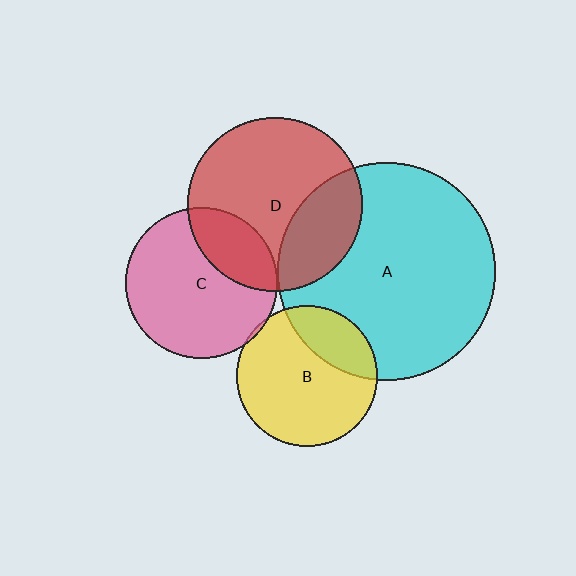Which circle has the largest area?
Circle A (cyan).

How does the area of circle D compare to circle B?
Approximately 1.5 times.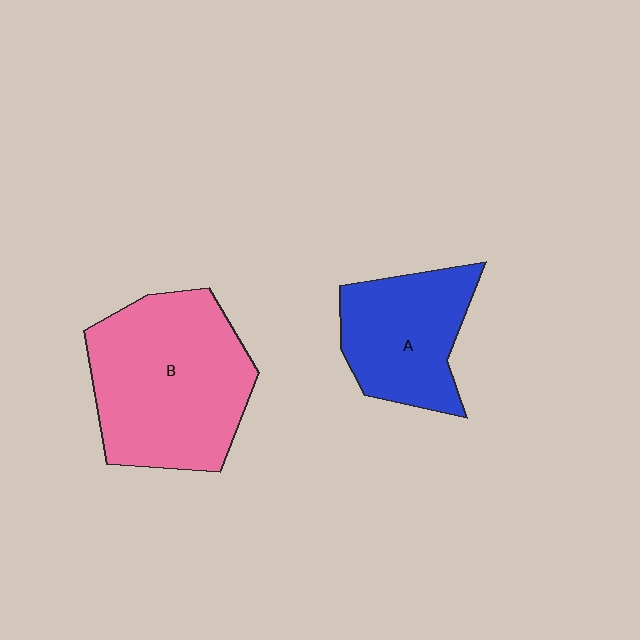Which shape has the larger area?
Shape B (pink).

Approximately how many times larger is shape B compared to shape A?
Approximately 1.6 times.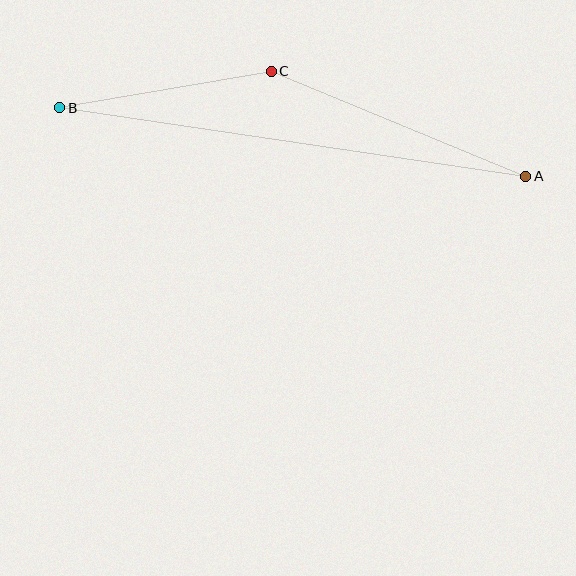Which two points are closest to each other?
Points B and C are closest to each other.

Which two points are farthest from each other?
Points A and B are farthest from each other.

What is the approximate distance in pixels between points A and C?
The distance between A and C is approximately 275 pixels.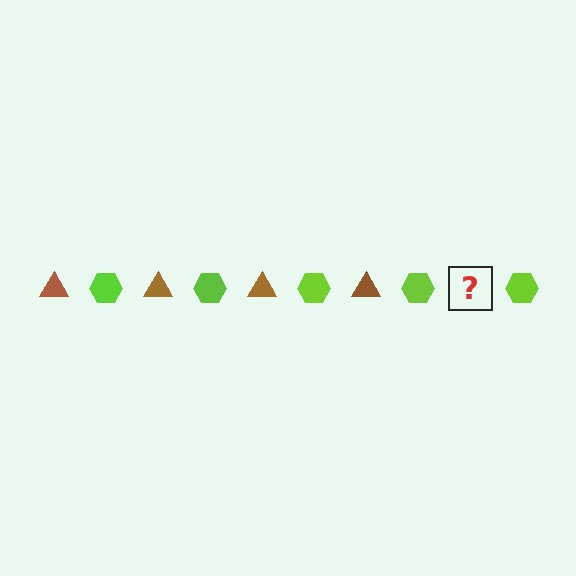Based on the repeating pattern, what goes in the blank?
The blank should be a brown triangle.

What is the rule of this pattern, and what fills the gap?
The rule is that the pattern alternates between brown triangle and lime hexagon. The gap should be filled with a brown triangle.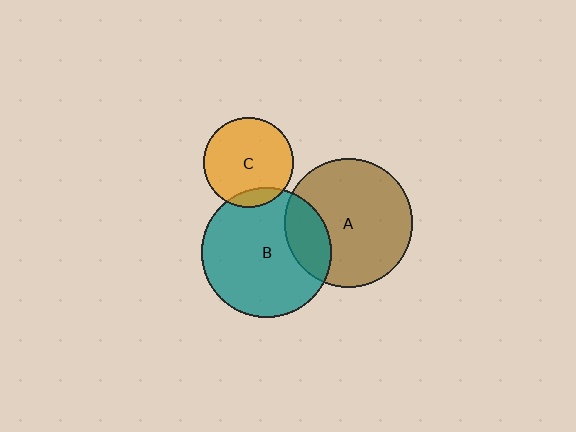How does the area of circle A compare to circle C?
Approximately 2.0 times.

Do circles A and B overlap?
Yes.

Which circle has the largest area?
Circle B (teal).